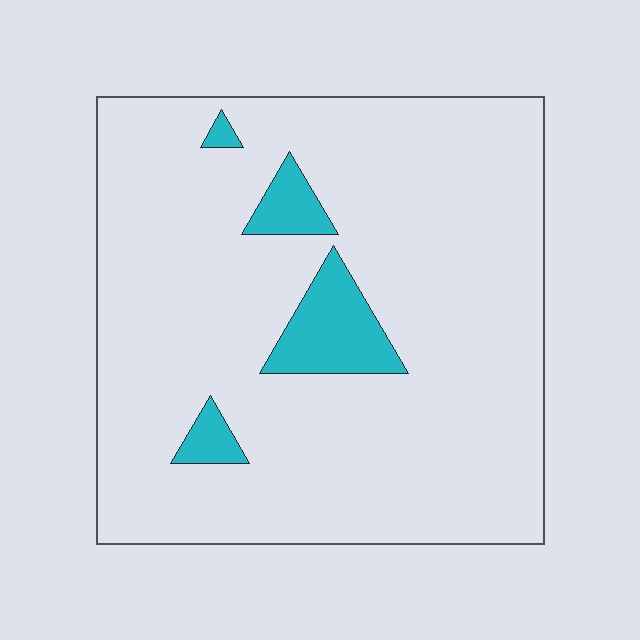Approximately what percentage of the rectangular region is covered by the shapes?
Approximately 10%.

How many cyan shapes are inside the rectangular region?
4.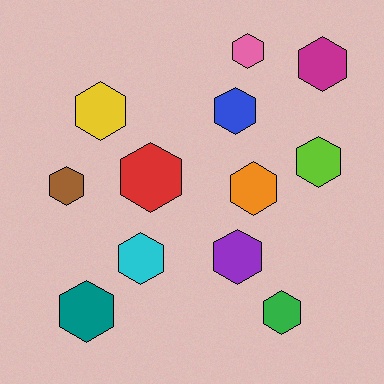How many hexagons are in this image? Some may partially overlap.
There are 12 hexagons.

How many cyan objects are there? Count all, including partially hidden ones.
There is 1 cyan object.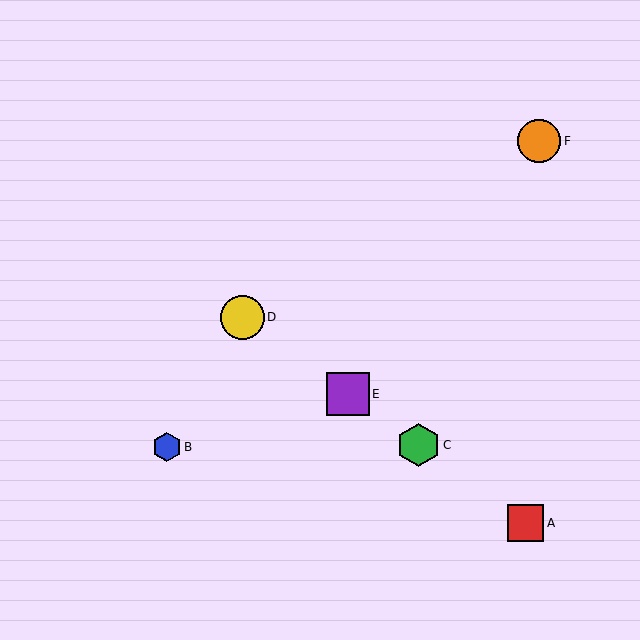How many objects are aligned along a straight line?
4 objects (A, C, D, E) are aligned along a straight line.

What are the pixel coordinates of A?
Object A is at (525, 523).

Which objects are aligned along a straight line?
Objects A, C, D, E are aligned along a straight line.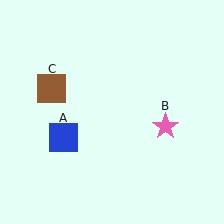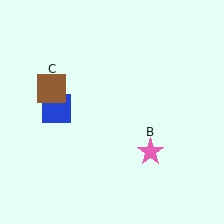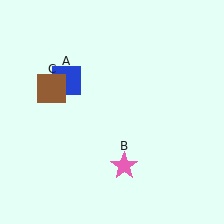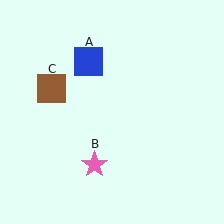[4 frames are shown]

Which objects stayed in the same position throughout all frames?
Brown square (object C) remained stationary.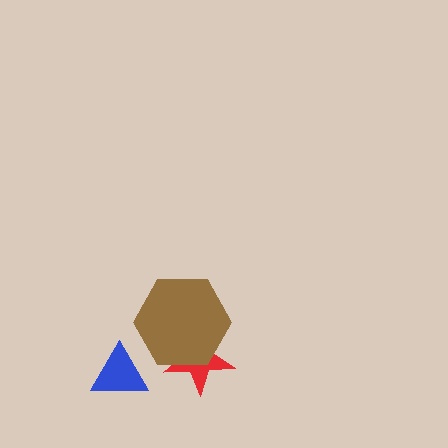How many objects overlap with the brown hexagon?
1 object overlaps with the brown hexagon.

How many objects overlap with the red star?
1 object overlaps with the red star.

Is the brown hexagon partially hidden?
No, no other shape covers it.